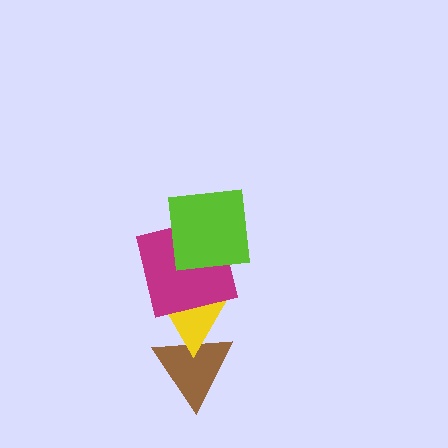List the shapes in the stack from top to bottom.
From top to bottom: the lime square, the magenta square, the yellow triangle, the brown triangle.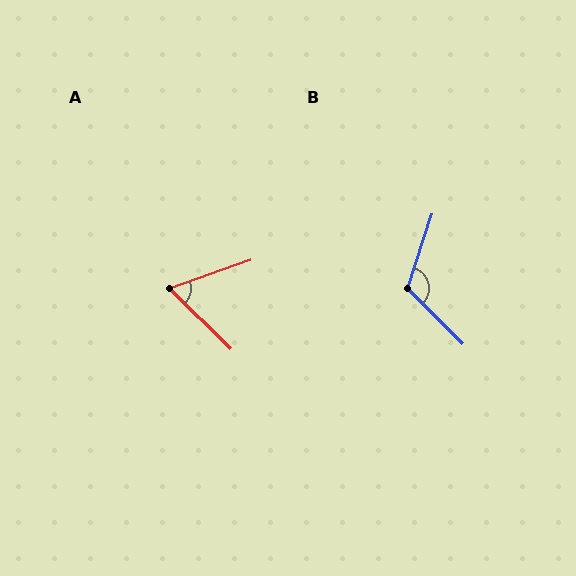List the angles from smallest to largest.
A (64°), B (117°).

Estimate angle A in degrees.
Approximately 64 degrees.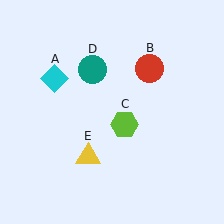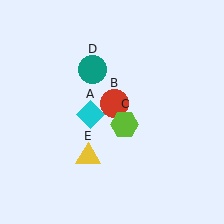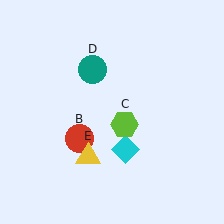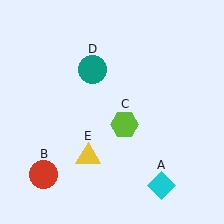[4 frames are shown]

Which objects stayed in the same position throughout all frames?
Lime hexagon (object C) and teal circle (object D) and yellow triangle (object E) remained stationary.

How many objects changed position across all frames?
2 objects changed position: cyan diamond (object A), red circle (object B).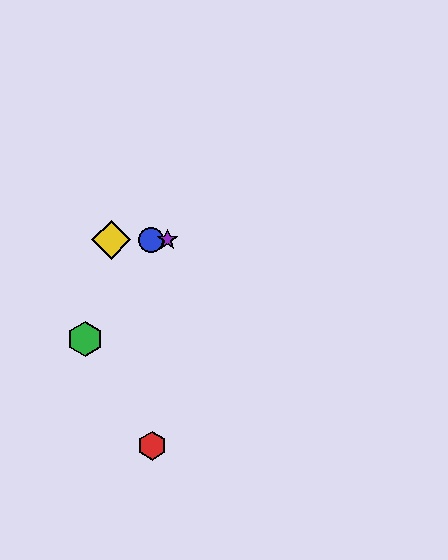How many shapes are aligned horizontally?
3 shapes (the blue circle, the yellow diamond, the purple star) are aligned horizontally.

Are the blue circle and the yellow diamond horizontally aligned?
Yes, both are at y≈240.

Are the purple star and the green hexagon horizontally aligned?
No, the purple star is at y≈240 and the green hexagon is at y≈339.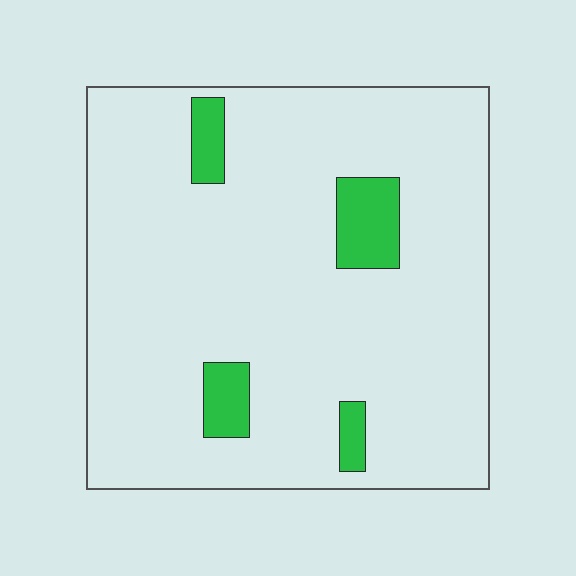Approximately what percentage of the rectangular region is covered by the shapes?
Approximately 10%.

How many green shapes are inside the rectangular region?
4.